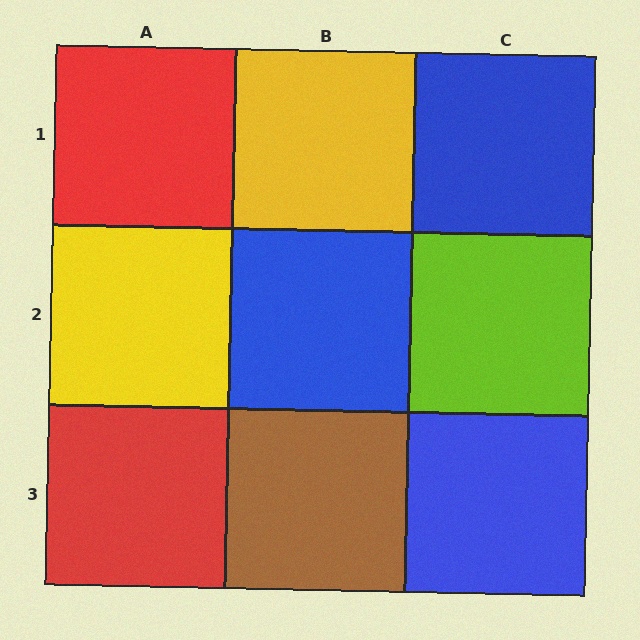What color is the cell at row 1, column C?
Blue.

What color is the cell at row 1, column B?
Yellow.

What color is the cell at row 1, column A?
Red.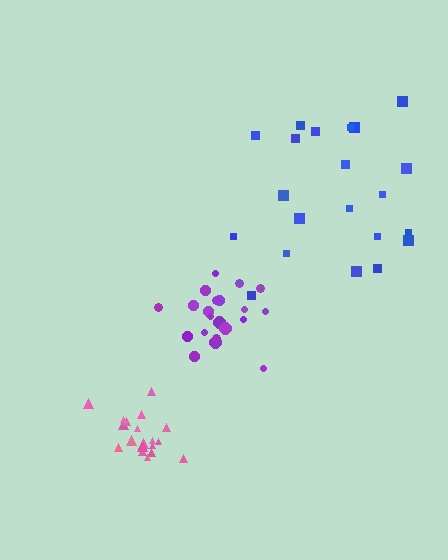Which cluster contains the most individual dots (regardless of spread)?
Blue (21).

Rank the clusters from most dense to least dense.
purple, pink, blue.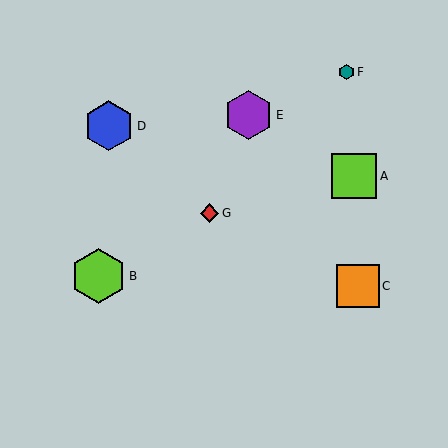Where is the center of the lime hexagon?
The center of the lime hexagon is at (98, 276).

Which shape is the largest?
The lime hexagon (labeled B) is the largest.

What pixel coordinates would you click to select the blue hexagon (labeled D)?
Click at (109, 126) to select the blue hexagon D.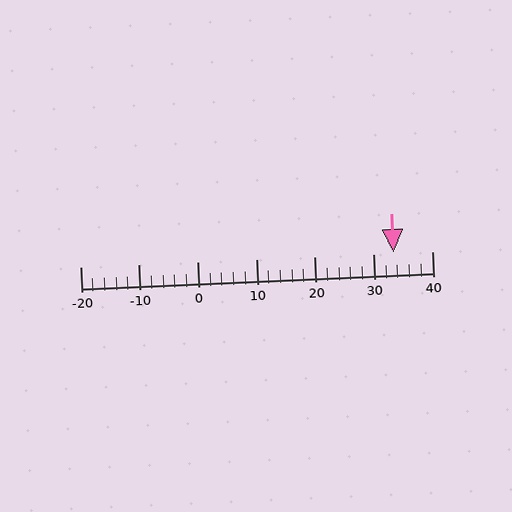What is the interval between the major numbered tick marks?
The major tick marks are spaced 10 units apart.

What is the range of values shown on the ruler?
The ruler shows values from -20 to 40.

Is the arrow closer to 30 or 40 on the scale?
The arrow is closer to 30.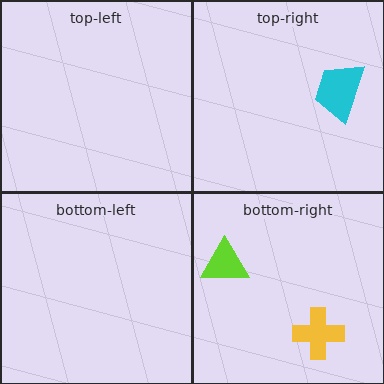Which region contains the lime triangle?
The bottom-right region.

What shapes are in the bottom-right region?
The yellow cross, the lime triangle.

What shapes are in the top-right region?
The cyan trapezoid.